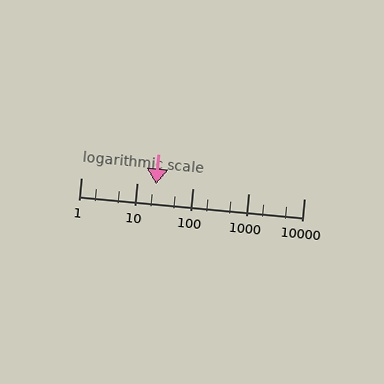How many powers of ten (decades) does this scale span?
The scale spans 4 decades, from 1 to 10000.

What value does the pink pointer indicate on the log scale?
The pointer indicates approximately 22.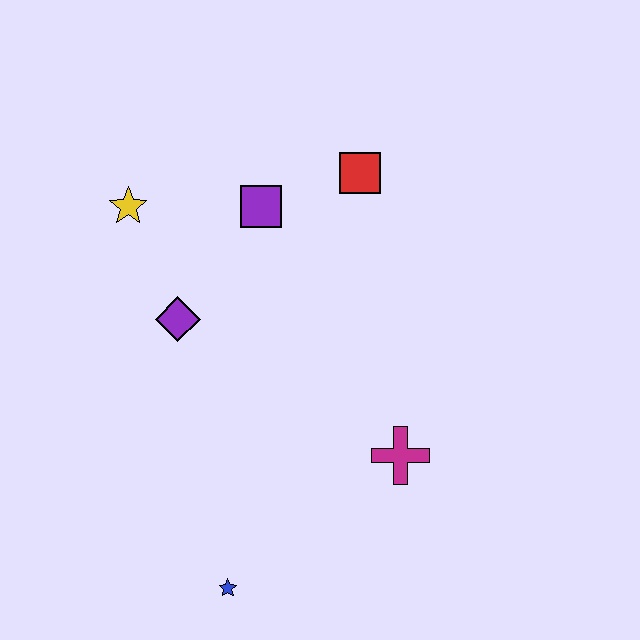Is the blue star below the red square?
Yes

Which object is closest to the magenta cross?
The blue star is closest to the magenta cross.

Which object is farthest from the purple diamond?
The blue star is farthest from the purple diamond.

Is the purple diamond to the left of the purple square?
Yes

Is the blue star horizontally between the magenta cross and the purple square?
No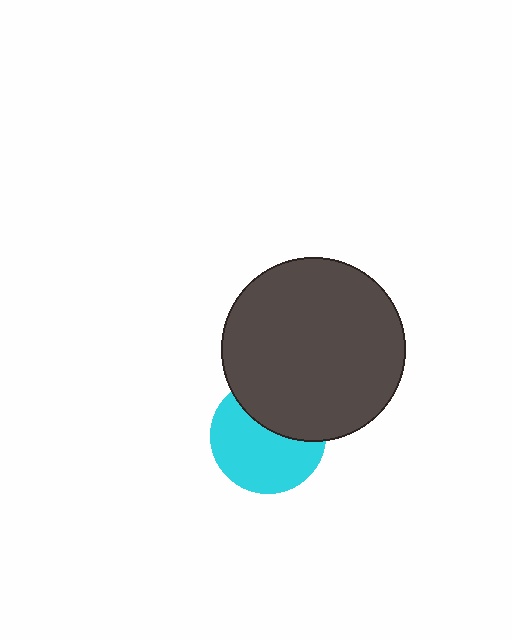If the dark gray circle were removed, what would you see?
You would see the complete cyan circle.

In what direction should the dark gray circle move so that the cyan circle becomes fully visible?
The dark gray circle should move up. That is the shortest direction to clear the overlap and leave the cyan circle fully visible.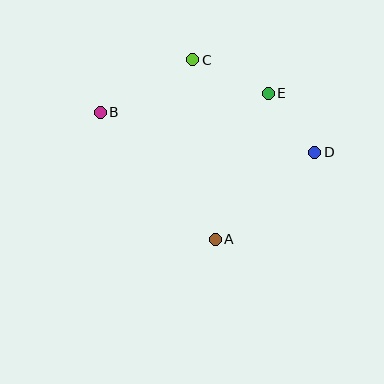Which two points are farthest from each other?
Points B and D are farthest from each other.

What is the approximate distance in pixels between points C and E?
The distance between C and E is approximately 83 pixels.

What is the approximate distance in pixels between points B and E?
The distance between B and E is approximately 169 pixels.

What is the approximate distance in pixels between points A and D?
The distance between A and D is approximately 132 pixels.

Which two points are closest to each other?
Points D and E are closest to each other.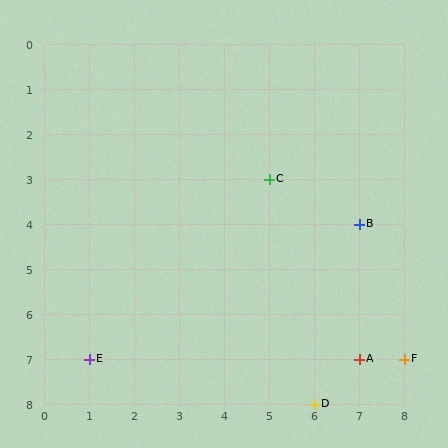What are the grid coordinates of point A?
Point A is at grid coordinates (7, 7).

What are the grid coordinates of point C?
Point C is at grid coordinates (5, 3).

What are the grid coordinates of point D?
Point D is at grid coordinates (6, 8).